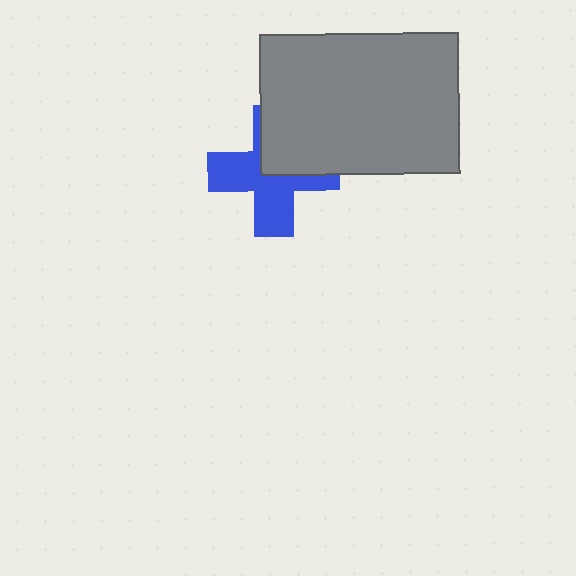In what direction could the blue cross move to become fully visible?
The blue cross could move toward the lower-left. That would shift it out from behind the gray rectangle entirely.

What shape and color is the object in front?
The object in front is a gray rectangle.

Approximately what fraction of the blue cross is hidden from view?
Roughly 39% of the blue cross is hidden behind the gray rectangle.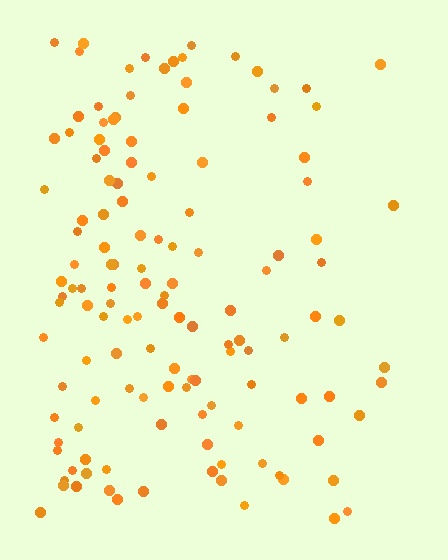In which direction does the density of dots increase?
From right to left, with the left side densest.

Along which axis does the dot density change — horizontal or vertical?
Horizontal.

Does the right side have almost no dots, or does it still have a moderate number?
Still a moderate number, just noticeably fewer than the left.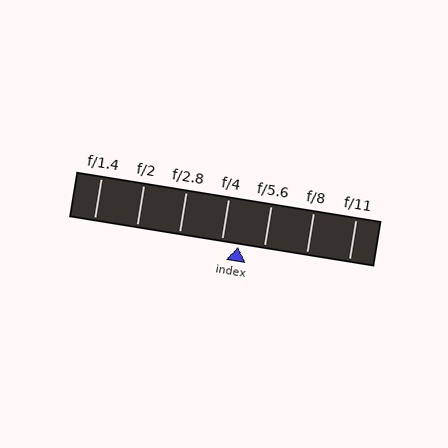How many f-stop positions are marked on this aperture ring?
There are 7 f-stop positions marked.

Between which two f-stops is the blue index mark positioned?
The index mark is between f/4 and f/5.6.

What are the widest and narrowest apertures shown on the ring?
The widest aperture shown is f/1.4 and the narrowest is f/11.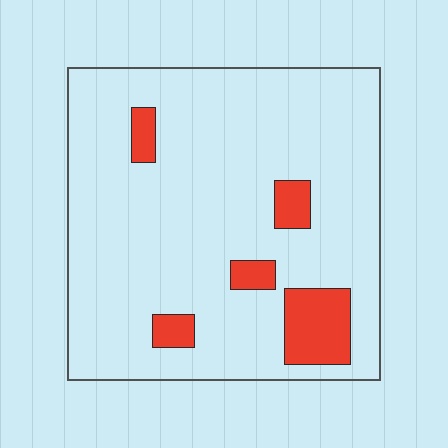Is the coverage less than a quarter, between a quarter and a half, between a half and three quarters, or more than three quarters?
Less than a quarter.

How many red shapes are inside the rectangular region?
5.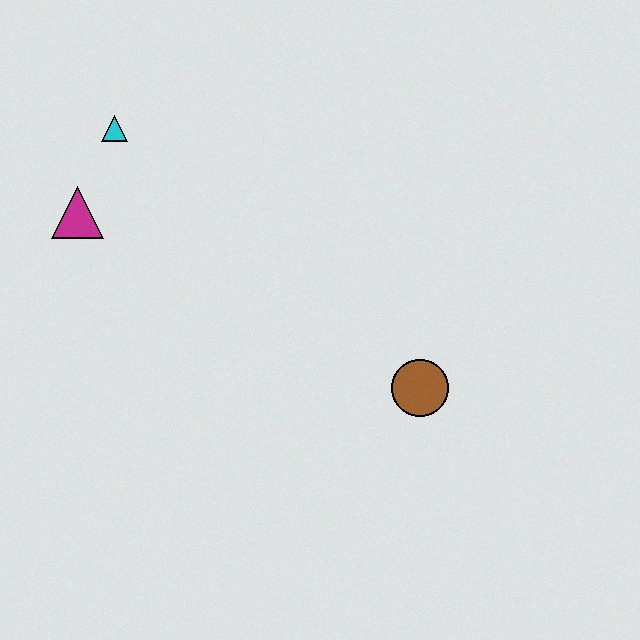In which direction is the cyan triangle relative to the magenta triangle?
The cyan triangle is above the magenta triangle.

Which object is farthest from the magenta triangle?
The brown circle is farthest from the magenta triangle.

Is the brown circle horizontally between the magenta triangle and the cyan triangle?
No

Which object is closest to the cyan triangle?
The magenta triangle is closest to the cyan triangle.